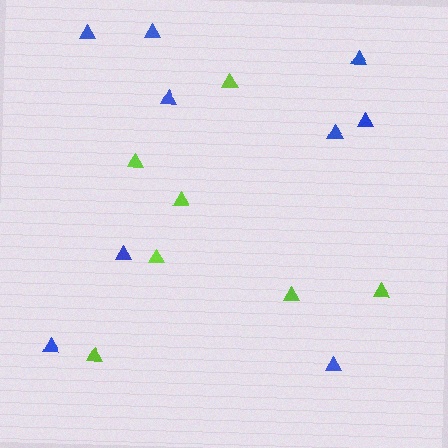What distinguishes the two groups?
There are 2 groups: one group of blue triangles (9) and one group of lime triangles (7).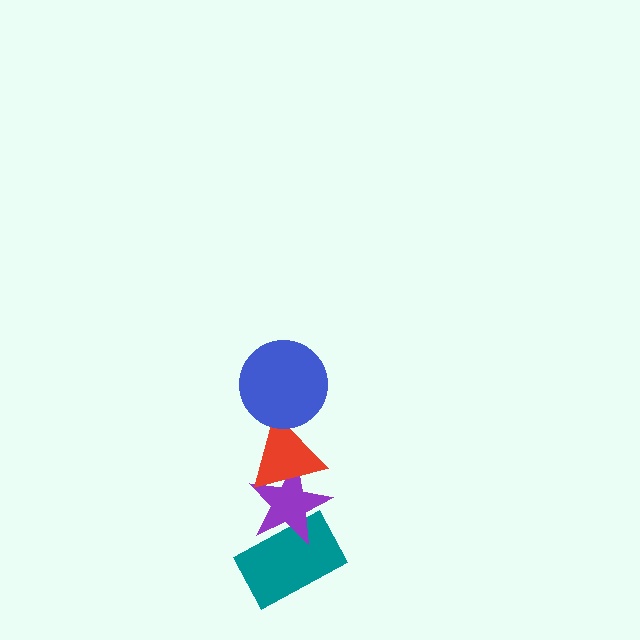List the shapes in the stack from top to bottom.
From top to bottom: the blue circle, the red triangle, the purple star, the teal rectangle.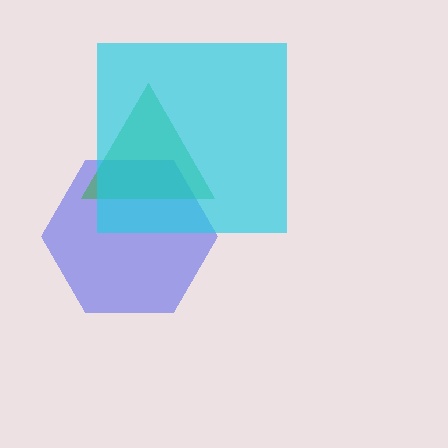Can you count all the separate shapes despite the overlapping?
Yes, there are 3 separate shapes.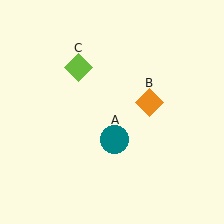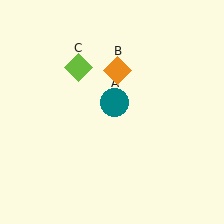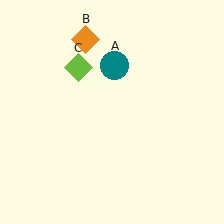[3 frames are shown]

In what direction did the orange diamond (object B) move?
The orange diamond (object B) moved up and to the left.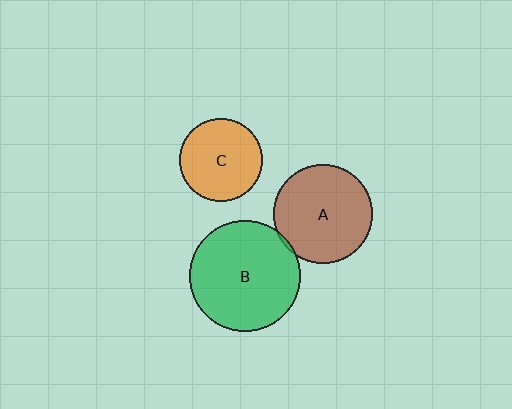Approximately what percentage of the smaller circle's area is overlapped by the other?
Approximately 5%.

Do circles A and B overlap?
Yes.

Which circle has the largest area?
Circle B (green).